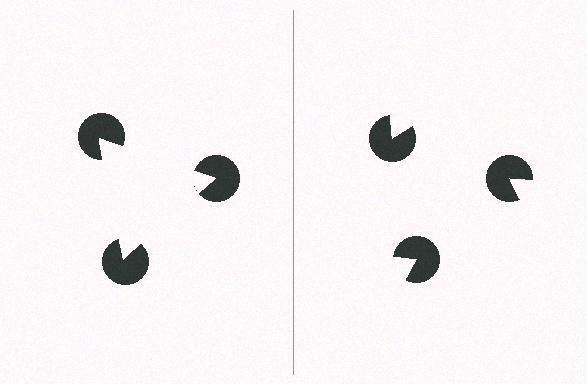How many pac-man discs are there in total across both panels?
6 — 3 on each side.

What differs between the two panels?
The pac-man discs are positioned identically on both sides; only the wedge orientations differ. On the left they align to a triangle; on the right they are misaligned.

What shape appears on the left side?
An illusory triangle.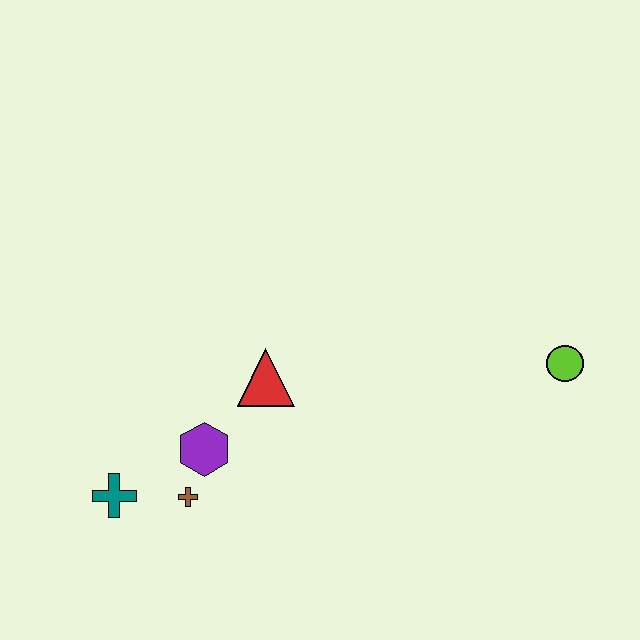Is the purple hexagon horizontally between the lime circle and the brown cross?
Yes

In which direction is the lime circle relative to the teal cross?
The lime circle is to the right of the teal cross.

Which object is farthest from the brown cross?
The lime circle is farthest from the brown cross.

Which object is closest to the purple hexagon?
The brown cross is closest to the purple hexagon.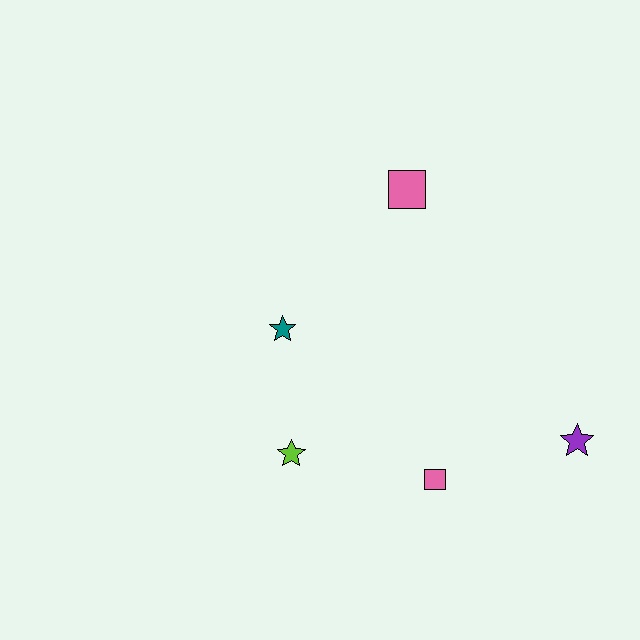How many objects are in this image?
There are 5 objects.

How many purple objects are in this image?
There is 1 purple object.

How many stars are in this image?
There are 3 stars.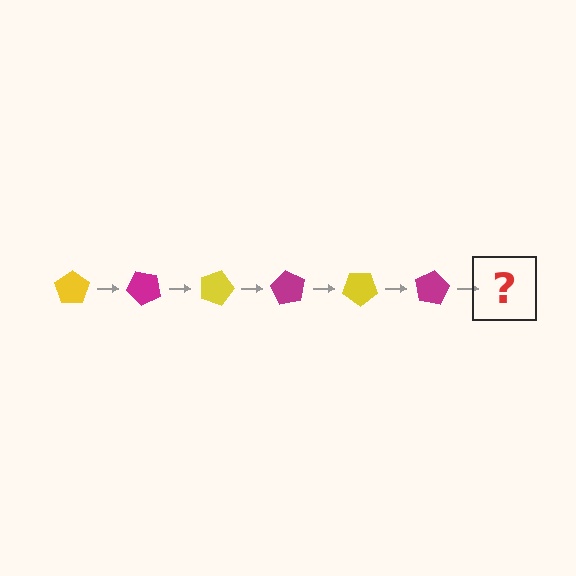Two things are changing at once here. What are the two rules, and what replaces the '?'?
The two rules are that it rotates 45 degrees each step and the color cycles through yellow and magenta. The '?' should be a yellow pentagon, rotated 270 degrees from the start.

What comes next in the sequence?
The next element should be a yellow pentagon, rotated 270 degrees from the start.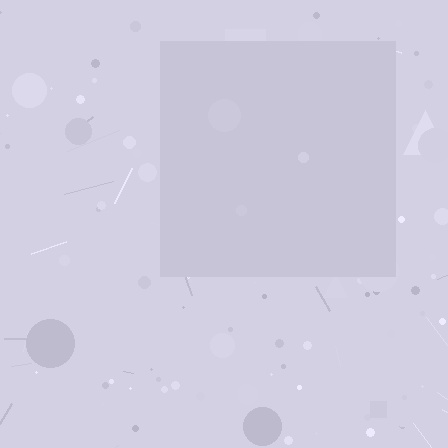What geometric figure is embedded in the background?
A square is embedded in the background.